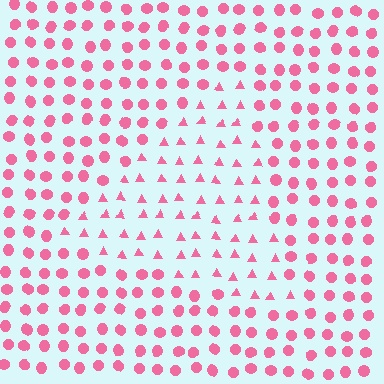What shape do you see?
I see a triangle.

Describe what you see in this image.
The image is filled with small pink elements arranged in a uniform grid. A triangle-shaped region contains triangles, while the surrounding area contains circles. The boundary is defined purely by the change in element shape.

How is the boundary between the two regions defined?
The boundary is defined by a change in element shape: triangles inside vs. circles outside. All elements share the same color and spacing.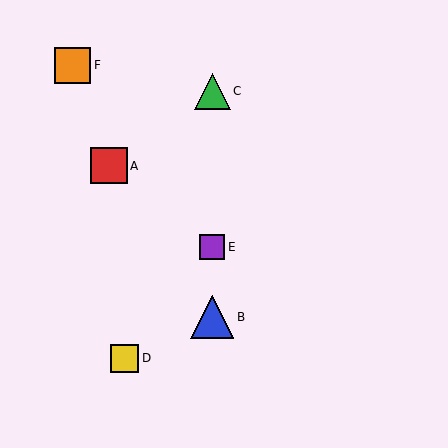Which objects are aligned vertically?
Objects B, C, E are aligned vertically.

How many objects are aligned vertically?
3 objects (B, C, E) are aligned vertically.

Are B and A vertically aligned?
No, B is at x≈212 and A is at x≈109.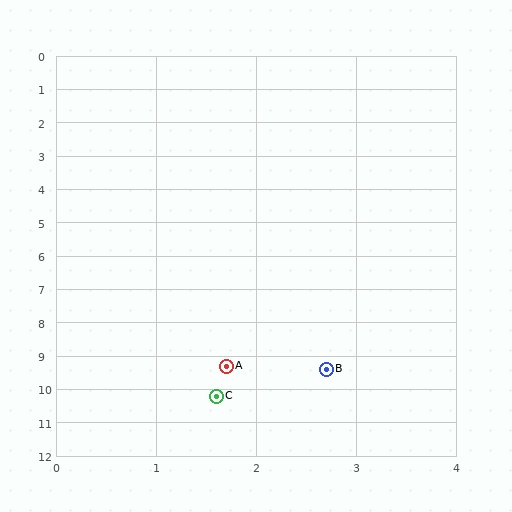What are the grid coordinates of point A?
Point A is at approximately (1.7, 9.3).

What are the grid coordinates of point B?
Point B is at approximately (2.7, 9.4).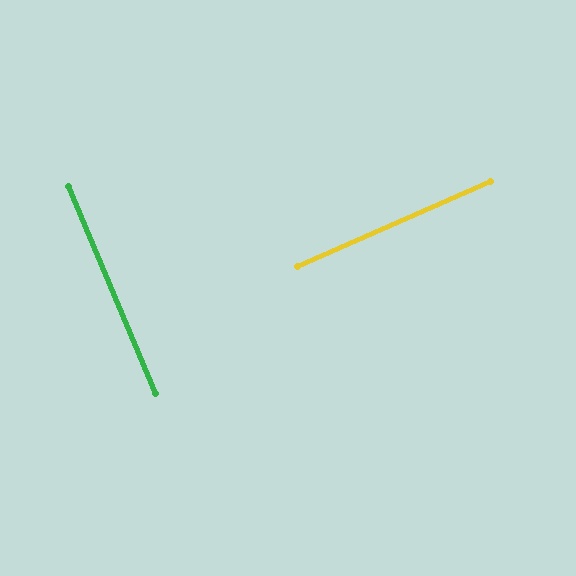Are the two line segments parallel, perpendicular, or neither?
Perpendicular — they meet at approximately 89°.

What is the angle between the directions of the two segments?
Approximately 89 degrees.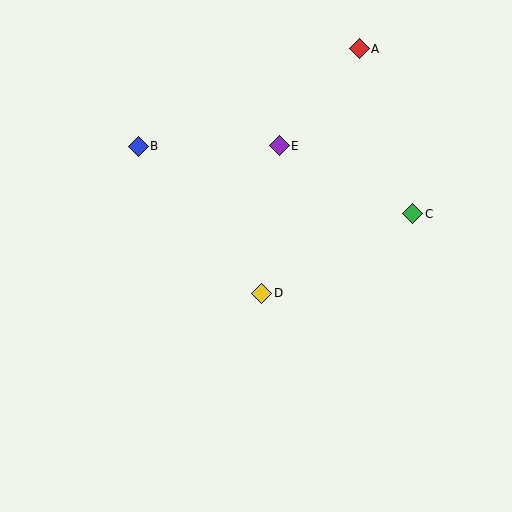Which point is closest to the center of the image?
Point D at (262, 293) is closest to the center.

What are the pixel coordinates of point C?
Point C is at (413, 214).